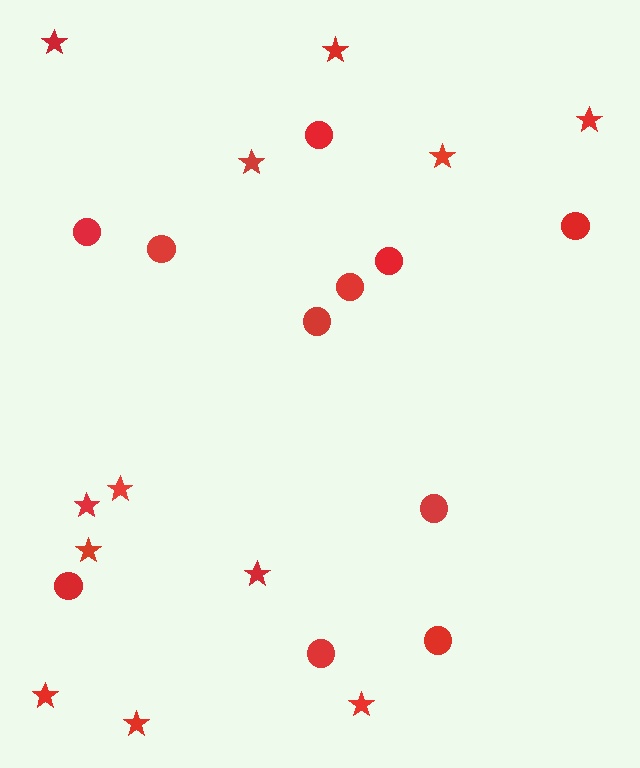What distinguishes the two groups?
There are 2 groups: one group of circles (11) and one group of stars (12).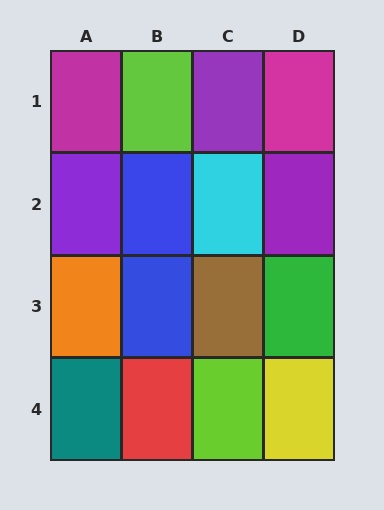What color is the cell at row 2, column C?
Cyan.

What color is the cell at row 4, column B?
Red.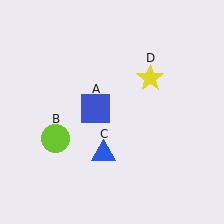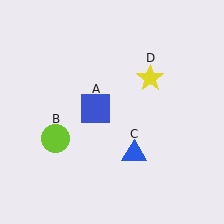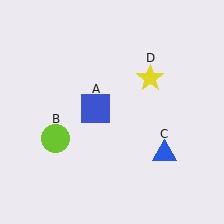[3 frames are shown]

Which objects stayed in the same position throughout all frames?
Blue square (object A) and lime circle (object B) and yellow star (object D) remained stationary.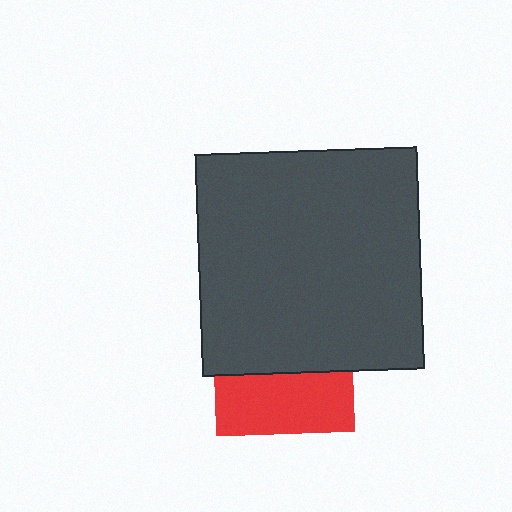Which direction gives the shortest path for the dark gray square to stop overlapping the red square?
Moving up gives the shortest separation.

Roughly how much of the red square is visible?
A small part of it is visible (roughly 43%).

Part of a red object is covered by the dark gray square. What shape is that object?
It is a square.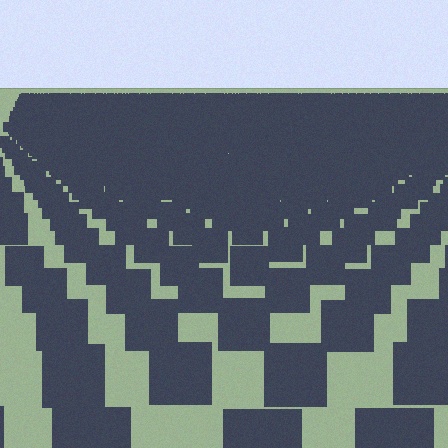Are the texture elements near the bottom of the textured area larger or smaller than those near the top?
Larger. Near the bottom, elements are closer to the viewer and appear at a bigger on-screen size.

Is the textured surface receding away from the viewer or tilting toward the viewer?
The surface is receding away from the viewer. Texture elements get smaller and denser toward the top.